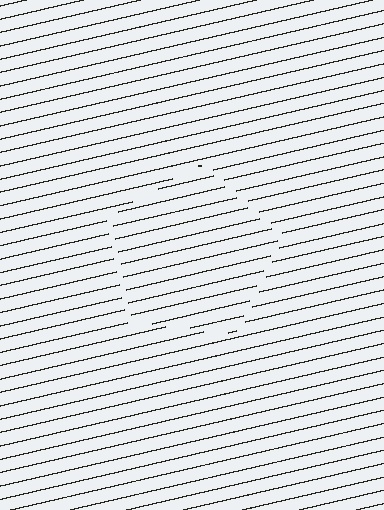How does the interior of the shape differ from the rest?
The interior of the shape contains the same grating, shifted by half a period — the contour is defined by the phase discontinuity where line-ends from the inner and outer gratings abut.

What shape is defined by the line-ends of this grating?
An illusory pentagon. The interior of the shape contains the same grating, shifted by half a period — the contour is defined by the phase discontinuity where line-ends from the inner and outer gratings abut.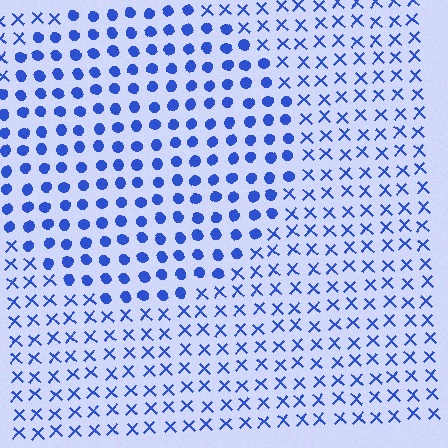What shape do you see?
I see a circle.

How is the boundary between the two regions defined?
The boundary is defined by a change in element shape: circles inside vs. X marks outside. All elements share the same color and spacing.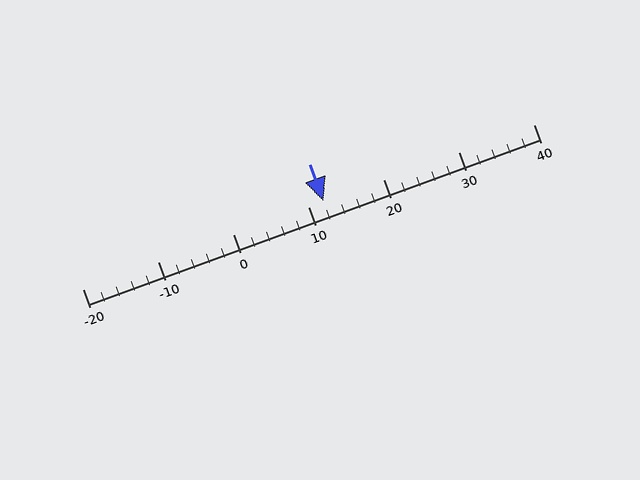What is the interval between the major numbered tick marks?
The major tick marks are spaced 10 units apart.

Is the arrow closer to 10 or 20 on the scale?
The arrow is closer to 10.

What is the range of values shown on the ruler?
The ruler shows values from -20 to 40.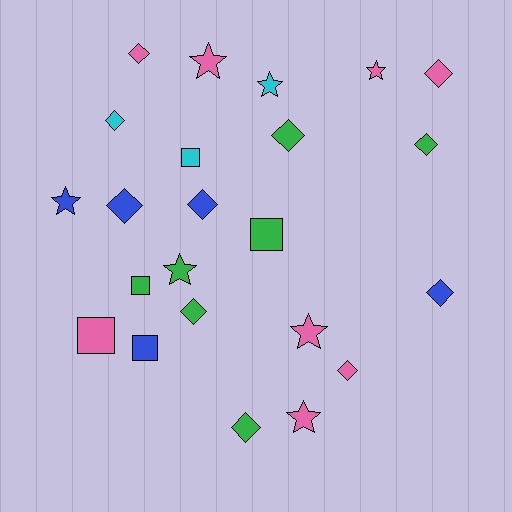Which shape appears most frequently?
Diamond, with 11 objects.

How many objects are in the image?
There are 23 objects.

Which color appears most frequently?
Pink, with 8 objects.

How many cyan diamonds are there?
There is 1 cyan diamond.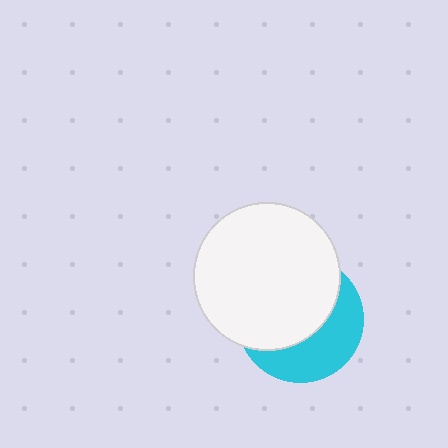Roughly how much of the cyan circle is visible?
A small part of it is visible (roughly 40%).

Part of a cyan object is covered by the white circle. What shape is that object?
It is a circle.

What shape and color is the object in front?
The object in front is a white circle.